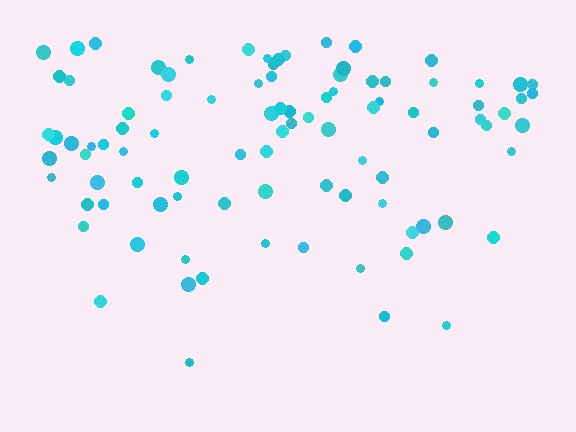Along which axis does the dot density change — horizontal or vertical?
Vertical.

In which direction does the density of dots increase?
From bottom to top, with the top side densest.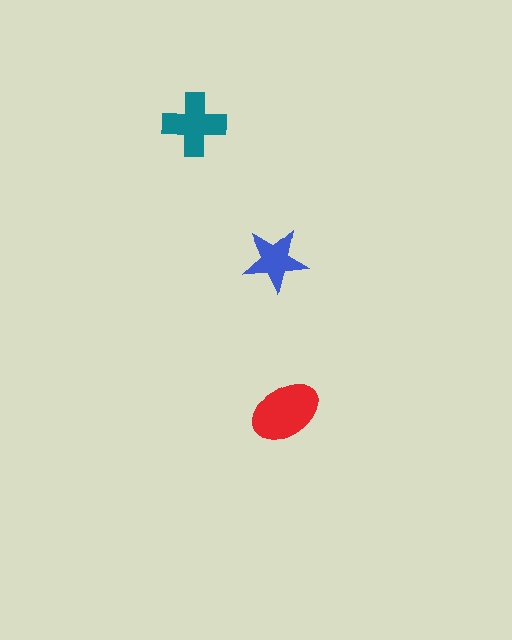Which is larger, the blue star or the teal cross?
The teal cross.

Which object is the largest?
The red ellipse.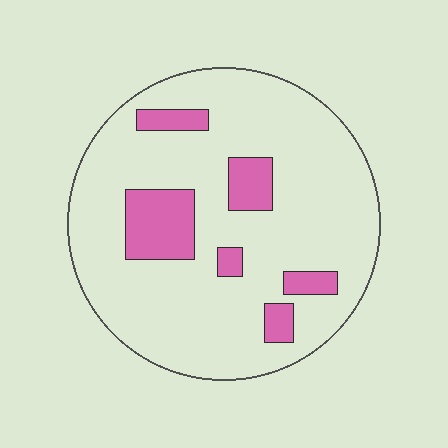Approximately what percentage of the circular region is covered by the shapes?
Approximately 15%.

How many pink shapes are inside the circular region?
6.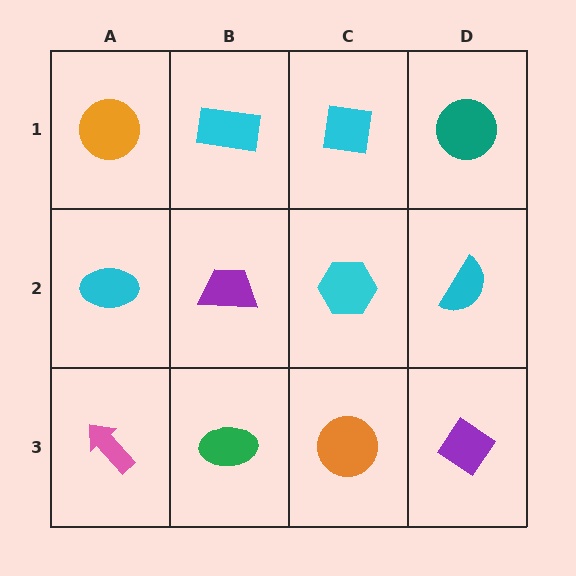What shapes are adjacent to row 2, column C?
A cyan square (row 1, column C), an orange circle (row 3, column C), a purple trapezoid (row 2, column B), a cyan semicircle (row 2, column D).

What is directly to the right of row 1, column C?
A teal circle.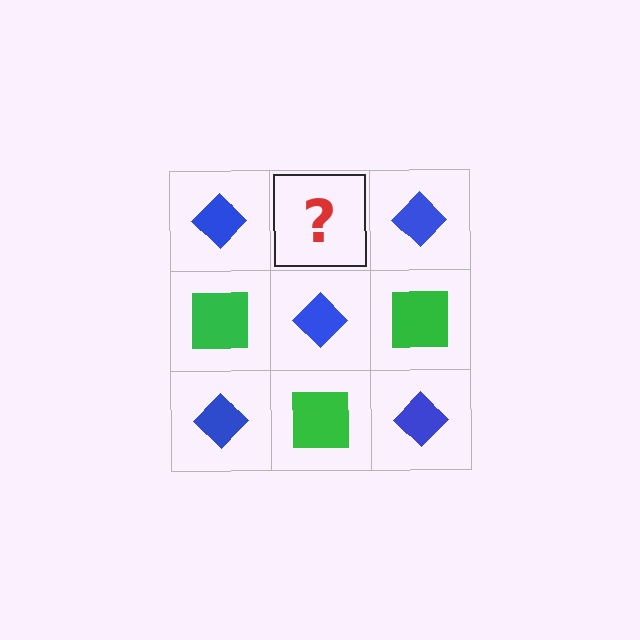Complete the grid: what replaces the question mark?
The question mark should be replaced with a green square.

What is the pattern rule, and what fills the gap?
The rule is that it alternates blue diamond and green square in a checkerboard pattern. The gap should be filled with a green square.